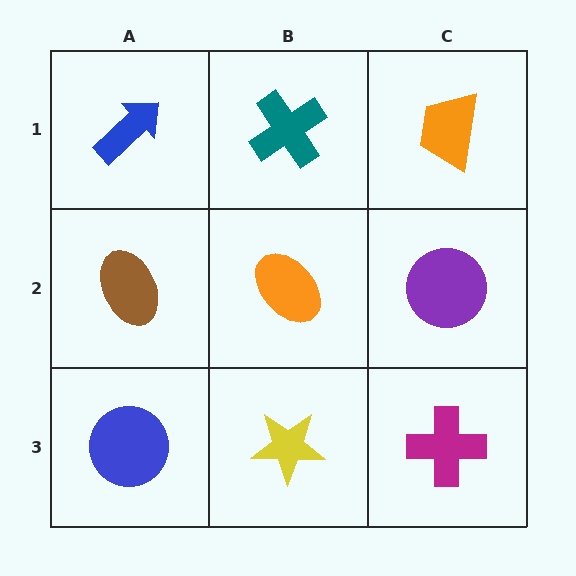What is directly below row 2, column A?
A blue circle.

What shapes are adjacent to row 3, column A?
A brown ellipse (row 2, column A), a yellow star (row 3, column B).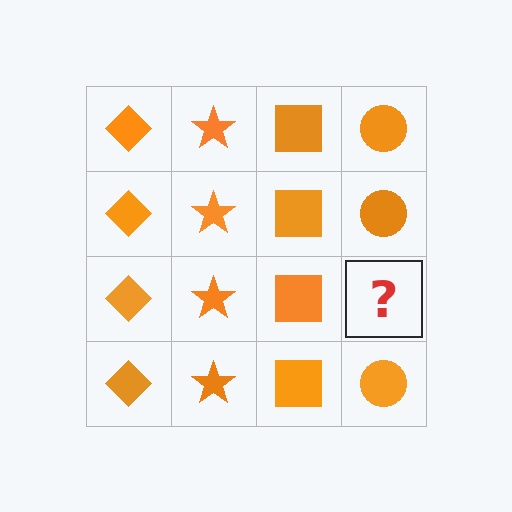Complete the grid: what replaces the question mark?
The question mark should be replaced with an orange circle.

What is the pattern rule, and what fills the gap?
The rule is that each column has a consistent shape. The gap should be filled with an orange circle.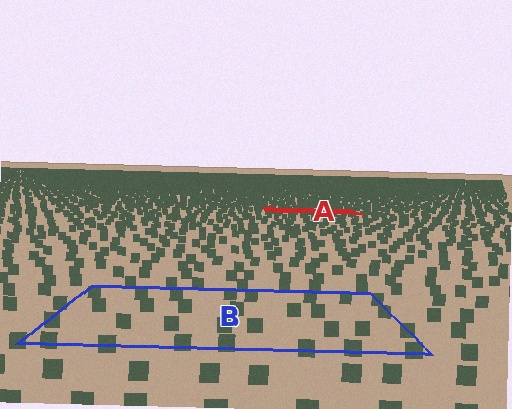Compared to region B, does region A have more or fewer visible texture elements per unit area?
Region A has more texture elements per unit area — they are packed more densely because it is farther away.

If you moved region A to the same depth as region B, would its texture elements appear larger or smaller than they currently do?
They would appear larger. At a closer depth, the same texture elements are projected at a bigger on-screen size.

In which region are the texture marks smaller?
The texture marks are smaller in region A, because it is farther away.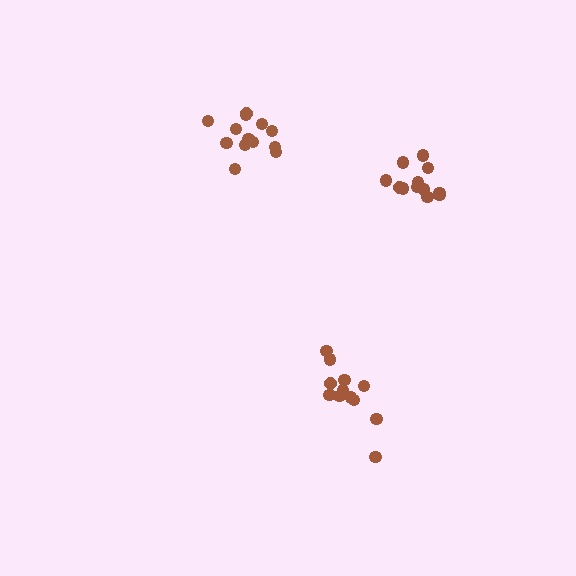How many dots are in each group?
Group 1: 13 dots, Group 2: 12 dots, Group 3: 12 dots (37 total).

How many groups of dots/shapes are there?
There are 3 groups.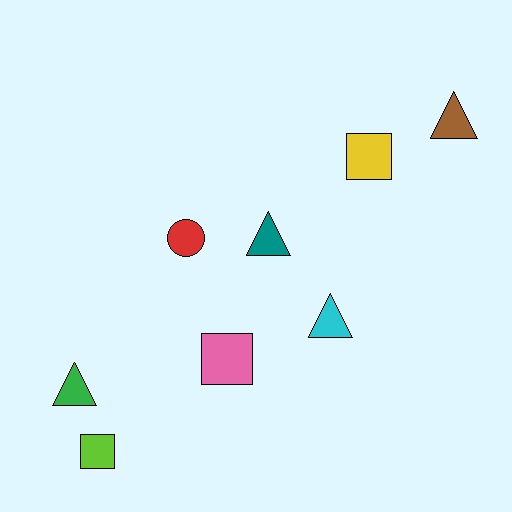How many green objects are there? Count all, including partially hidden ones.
There is 1 green object.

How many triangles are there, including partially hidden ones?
There are 4 triangles.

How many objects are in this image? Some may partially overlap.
There are 8 objects.